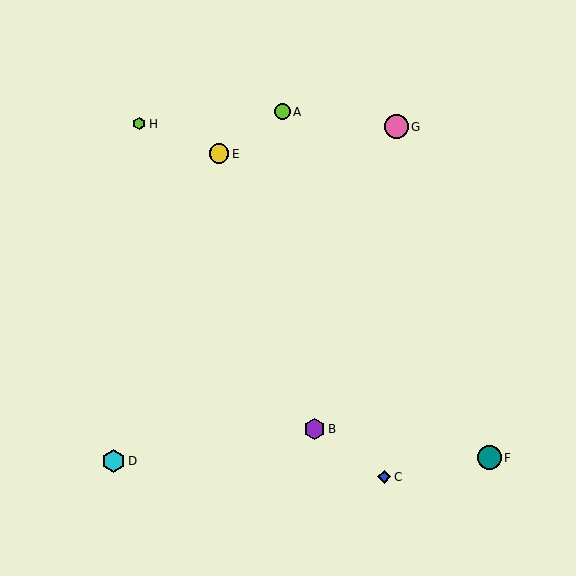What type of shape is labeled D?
Shape D is a cyan hexagon.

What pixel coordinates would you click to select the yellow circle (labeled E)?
Click at (219, 154) to select the yellow circle E.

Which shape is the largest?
The teal circle (labeled F) is the largest.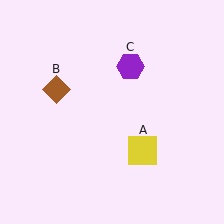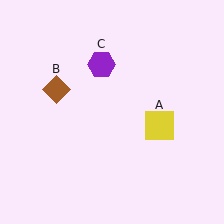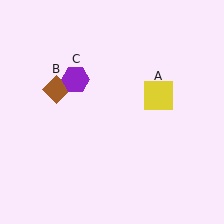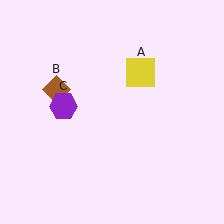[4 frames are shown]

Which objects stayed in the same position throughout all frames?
Brown diamond (object B) remained stationary.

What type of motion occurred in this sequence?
The yellow square (object A), purple hexagon (object C) rotated counterclockwise around the center of the scene.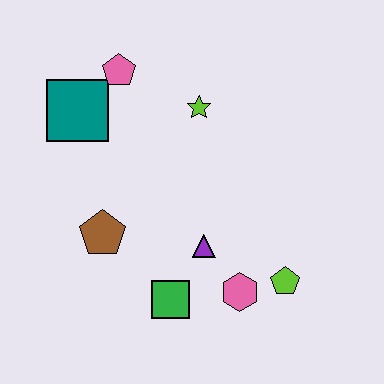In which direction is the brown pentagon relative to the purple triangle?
The brown pentagon is to the left of the purple triangle.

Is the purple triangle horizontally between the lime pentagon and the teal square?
Yes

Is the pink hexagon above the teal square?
No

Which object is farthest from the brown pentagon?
The lime pentagon is farthest from the brown pentagon.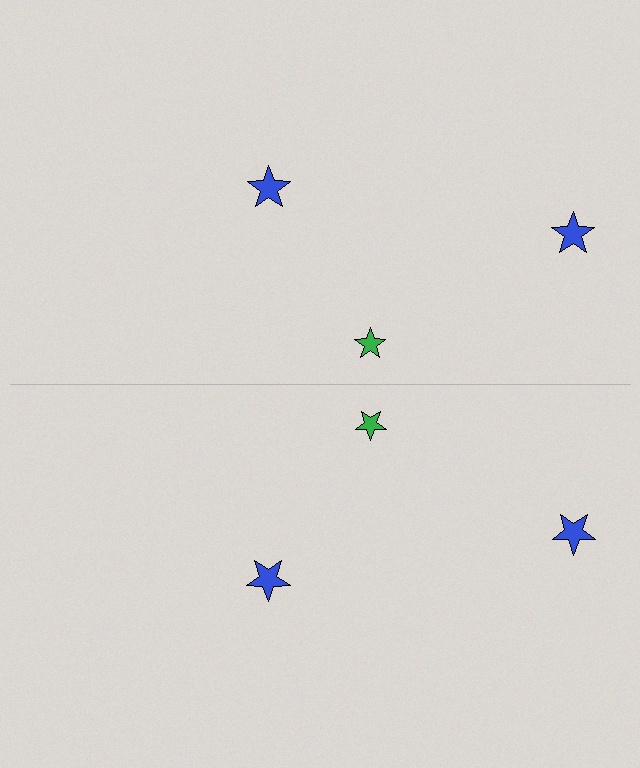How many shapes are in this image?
There are 6 shapes in this image.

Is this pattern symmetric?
Yes, this pattern has bilateral (reflection) symmetry.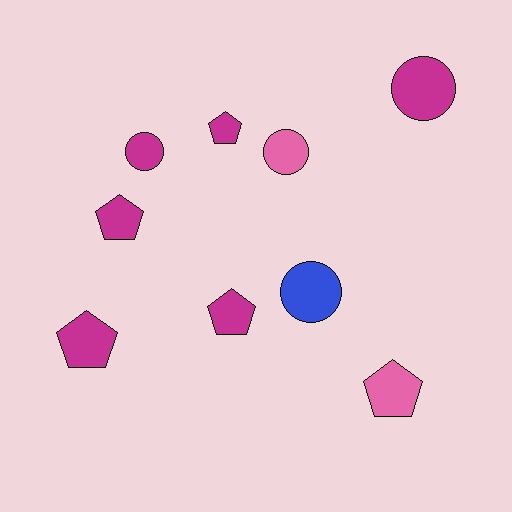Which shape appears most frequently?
Pentagon, with 5 objects.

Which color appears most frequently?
Magenta, with 6 objects.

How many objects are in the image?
There are 9 objects.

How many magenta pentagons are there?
There are 4 magenta pentagons.